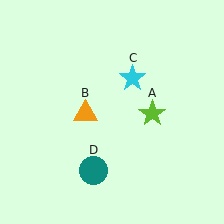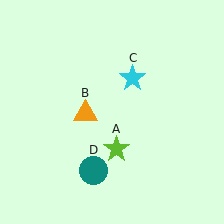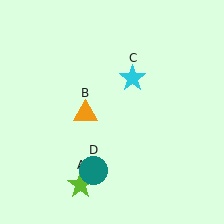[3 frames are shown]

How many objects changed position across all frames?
1 object changed position: lime star (object A).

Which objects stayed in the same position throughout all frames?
Orange triangle (object B) and cyan star (object C) and teal circle (object D) remained stationary.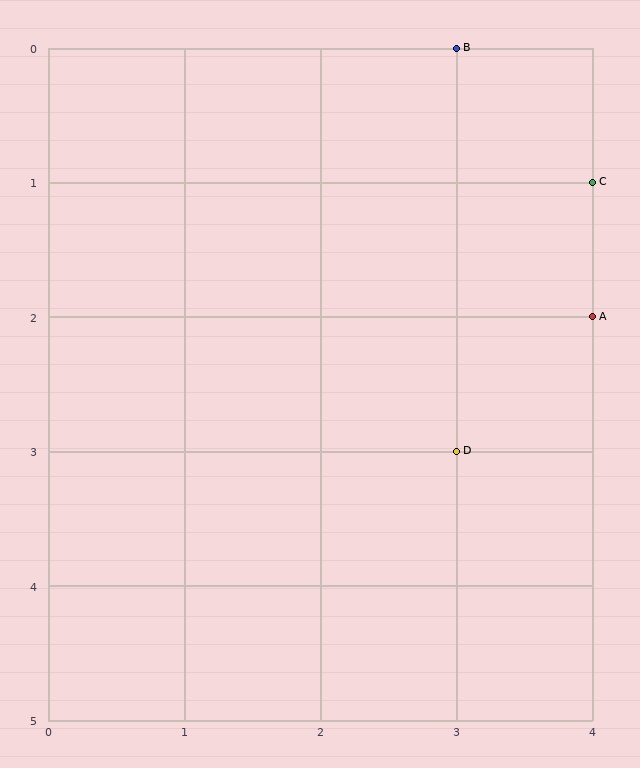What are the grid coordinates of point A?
Point A is at grid coordinates (4, 2).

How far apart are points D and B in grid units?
Points D and B are 3 rows apart.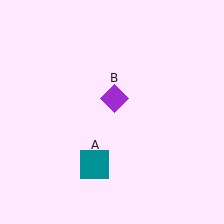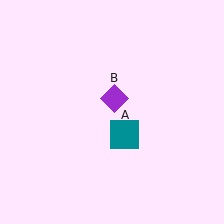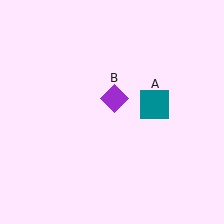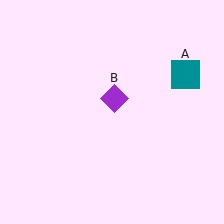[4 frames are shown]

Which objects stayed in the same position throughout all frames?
Purple diamond (object B) remained stationary.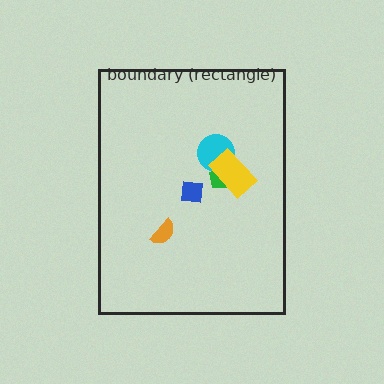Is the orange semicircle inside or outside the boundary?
Inside.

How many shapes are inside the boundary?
5 inside, 0 outside.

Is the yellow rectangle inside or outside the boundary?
Inside.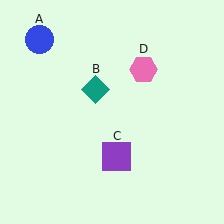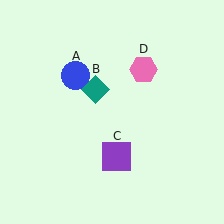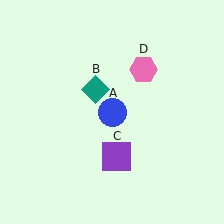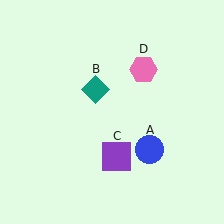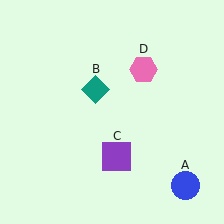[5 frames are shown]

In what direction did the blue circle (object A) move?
The blue circle (object A) moved down and to the right.